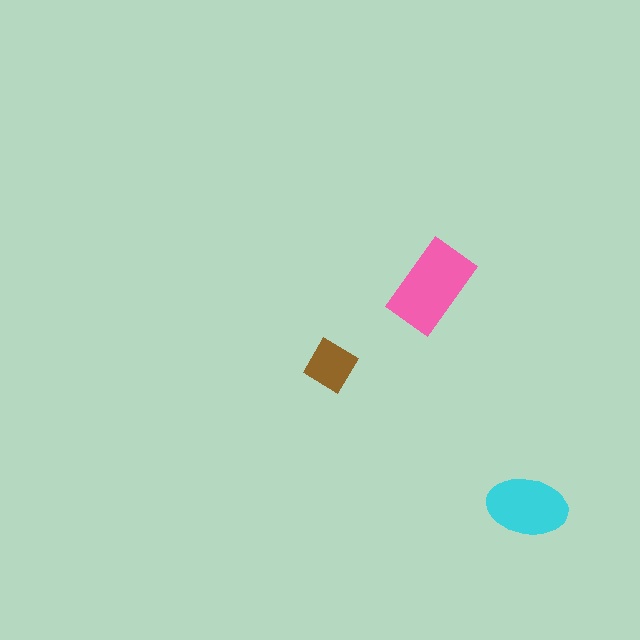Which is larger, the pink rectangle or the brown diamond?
The pink rectangle.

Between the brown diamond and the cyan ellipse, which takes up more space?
The cyan ellipse.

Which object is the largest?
The pink rectangle.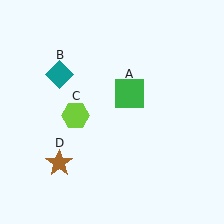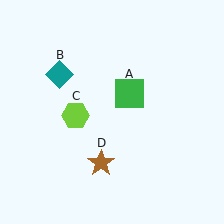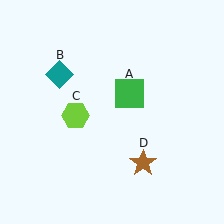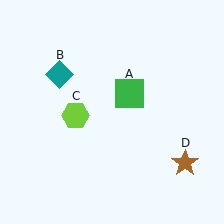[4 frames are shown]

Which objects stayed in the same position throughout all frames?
Green square (object A) and teal diamond (object B) and lime hexagon (object C) remained stationary.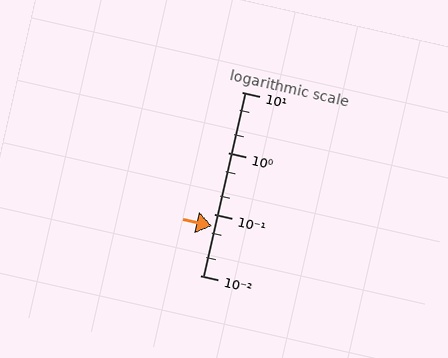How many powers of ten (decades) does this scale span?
The scale spans 3 decades, from 0.01 to 10.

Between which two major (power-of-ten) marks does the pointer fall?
The pointer is between 0.01 and 0.1.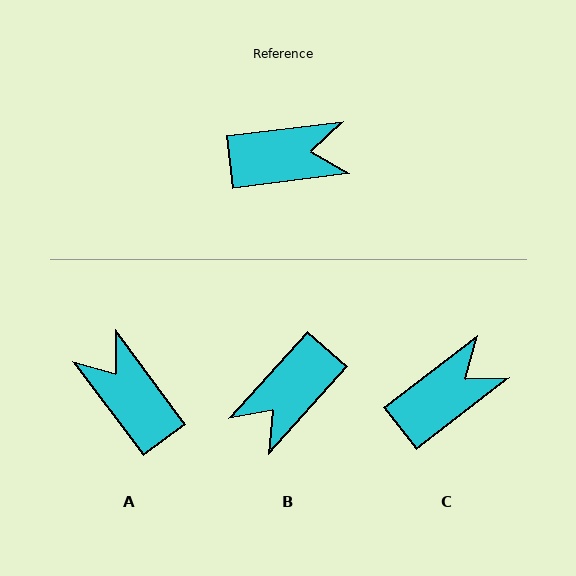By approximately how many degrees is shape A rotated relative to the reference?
Approximately 119 degrees counter-clockwise.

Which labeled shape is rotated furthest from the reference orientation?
B, about 139 degrees away.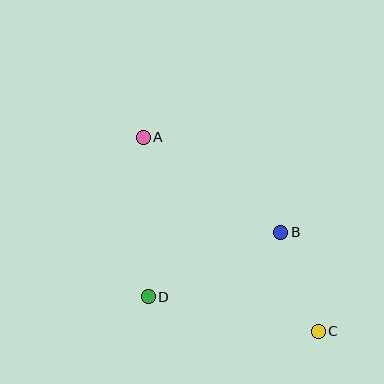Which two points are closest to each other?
Points B and C are closest to each other.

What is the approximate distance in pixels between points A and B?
The distance between A and B is approximately 167 pixels.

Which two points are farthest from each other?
Points A and C are farthest from each other.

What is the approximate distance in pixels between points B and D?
The distance between B and D is approximately 147 pixels.